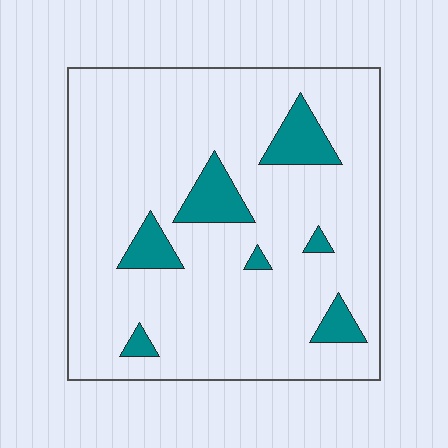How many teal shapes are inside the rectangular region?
7.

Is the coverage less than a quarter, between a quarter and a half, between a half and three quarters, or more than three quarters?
Less than a quarter.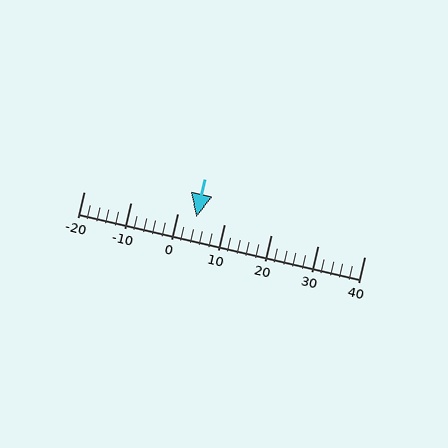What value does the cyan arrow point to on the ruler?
The cyan arrow points to approximately 4.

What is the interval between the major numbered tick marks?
The major tick marks are spaced 10 units apart.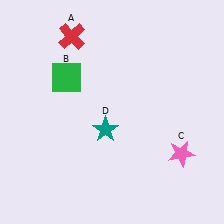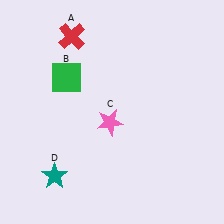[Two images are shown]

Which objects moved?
The objects that moved are: the pink star (C), the teal star (D).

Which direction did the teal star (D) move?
The teal star (D) moved left.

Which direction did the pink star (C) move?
The pink star (C) moved left.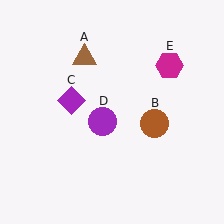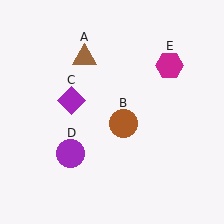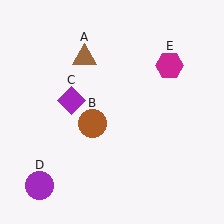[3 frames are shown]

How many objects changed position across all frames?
2 objects changed position: brown circle (object B), purple circle (object D).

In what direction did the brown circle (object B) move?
The brown circle (object B) moved left.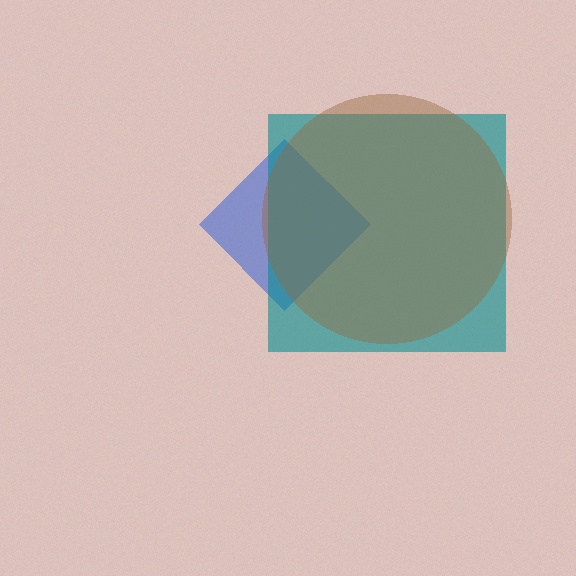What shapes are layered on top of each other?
The layered shapes are: a blue diamond, a teal square, a brown circle.